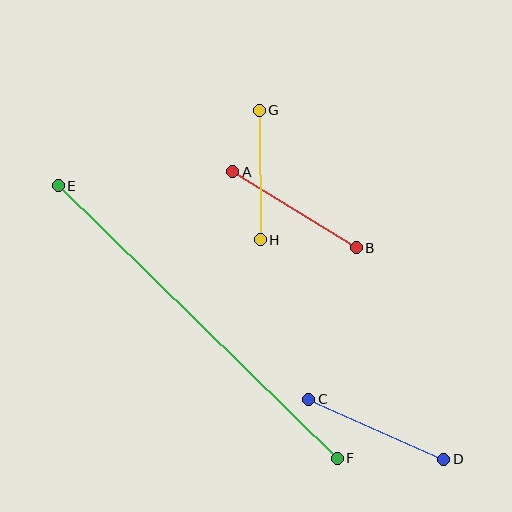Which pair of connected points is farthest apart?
Points E and F are farthest apart.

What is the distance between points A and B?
The distance is approximately 145 pixels.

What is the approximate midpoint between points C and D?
The midpoint is at approximately (376, 429) pixels.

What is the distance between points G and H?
The distance is approximately 130 pixels.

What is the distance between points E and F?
The distance is approximately 390 pixels.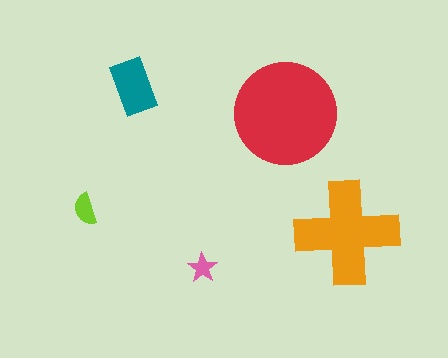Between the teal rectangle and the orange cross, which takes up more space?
The orange cross.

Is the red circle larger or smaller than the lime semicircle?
Larger.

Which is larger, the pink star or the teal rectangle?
The teal rectangle.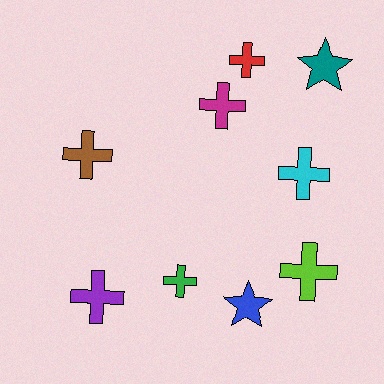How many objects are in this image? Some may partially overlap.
There are 9 objects.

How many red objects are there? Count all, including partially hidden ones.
There is 1 red object.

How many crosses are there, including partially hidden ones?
There are 7 crosses.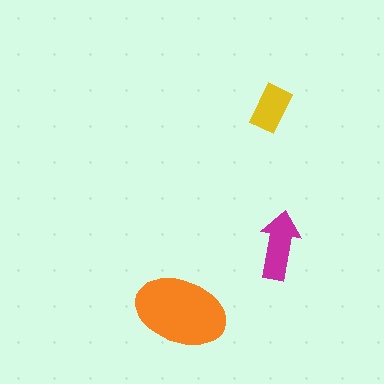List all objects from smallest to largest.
The yellow rectangle, the magenta arrow, the orange ellipse.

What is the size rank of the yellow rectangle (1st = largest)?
3rd.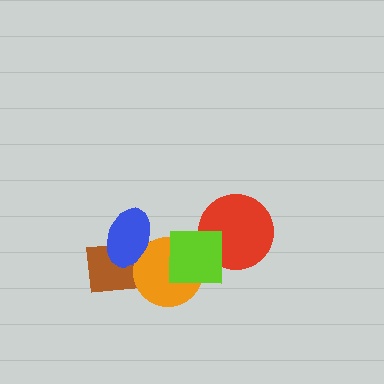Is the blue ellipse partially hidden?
No, no other shape covers it.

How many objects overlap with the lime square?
2 objects overlap with the lime square.